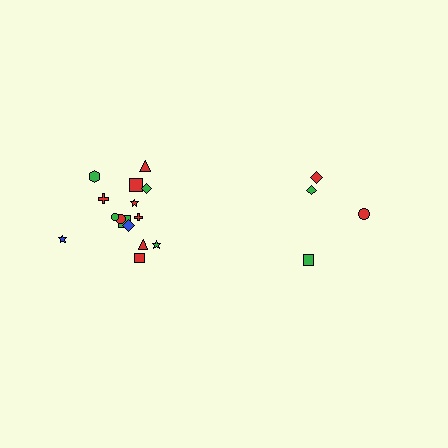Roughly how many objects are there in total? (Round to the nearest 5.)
Roughly 20 objects in total.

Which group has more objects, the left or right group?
The left group.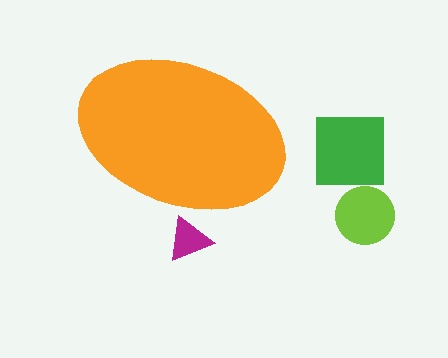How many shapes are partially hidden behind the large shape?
1 shape is partially hidden.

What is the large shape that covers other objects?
An orange ellipse.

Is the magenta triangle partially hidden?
Yes, the magenta triangle is partially hidden behind the orange ellipse.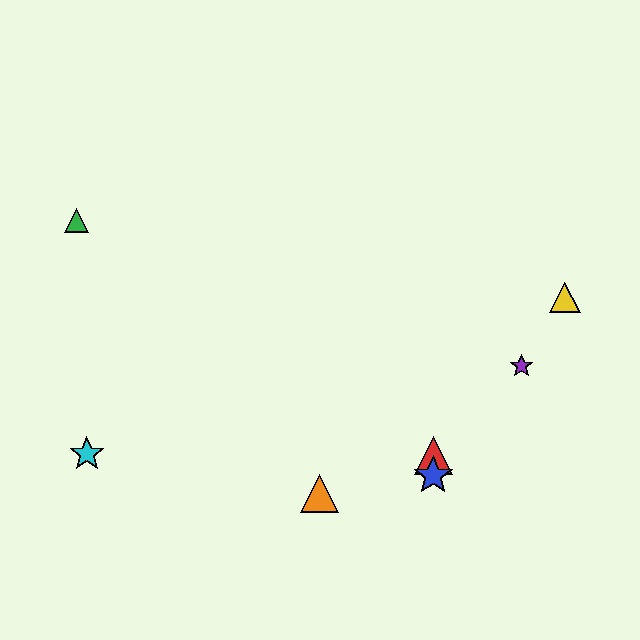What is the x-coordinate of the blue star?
The blue star is at x≈433.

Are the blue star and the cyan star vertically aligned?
No, the blue star is at x≈433 and the cyan star is at x≈87.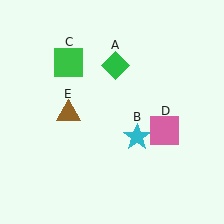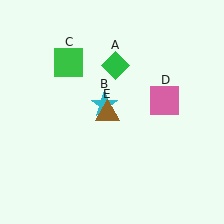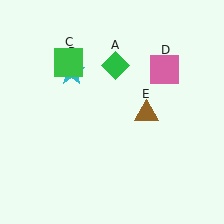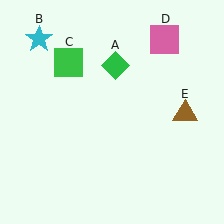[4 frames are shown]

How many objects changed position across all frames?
3 objects changed position: cyan star (object B), pink square (object D), brown triangle (object E).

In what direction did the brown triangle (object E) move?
The brown triangle (object E) moved right.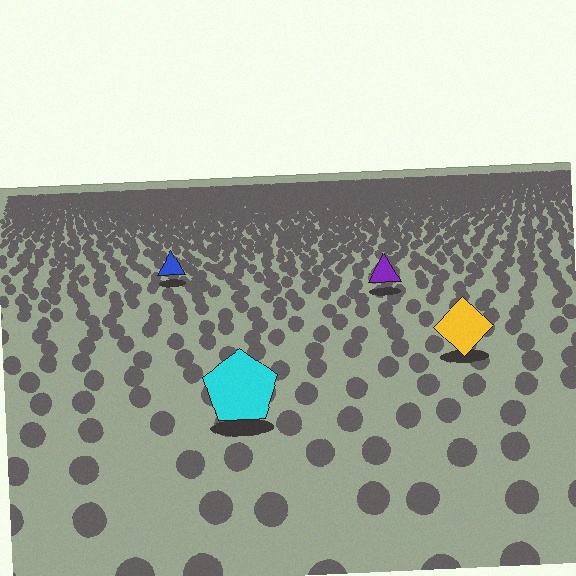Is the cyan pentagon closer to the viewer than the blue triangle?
Yes. The cyan pentagon is closer — you can tell from the texture gradient: the ground texture is coarser near it.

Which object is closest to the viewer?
The cyan pentagon is closest. The texture marks near it are larger and more spread out.